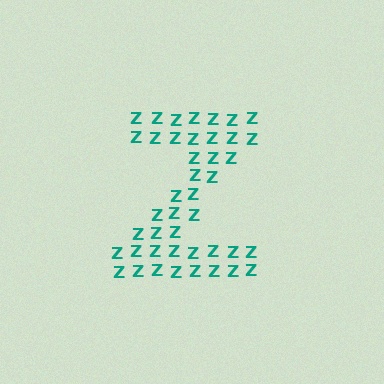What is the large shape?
The large shape is the letter Z.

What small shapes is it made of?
It is made of small letter Z's.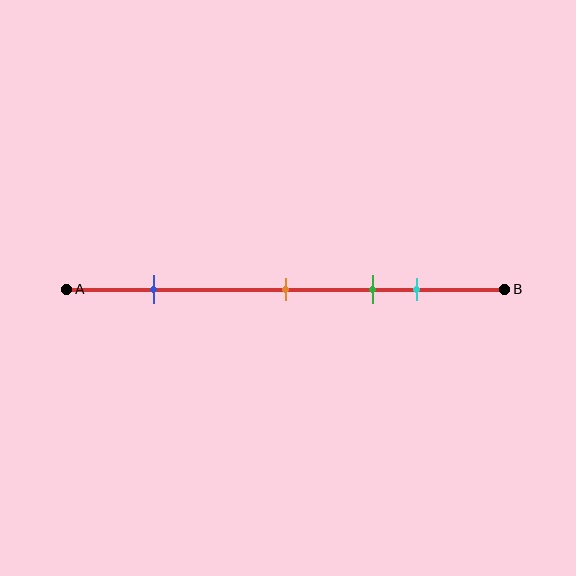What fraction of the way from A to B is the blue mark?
The blue mark is approximately 20% (0.2) of the way from A to B.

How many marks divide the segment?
There are 4 marks dividing the segment.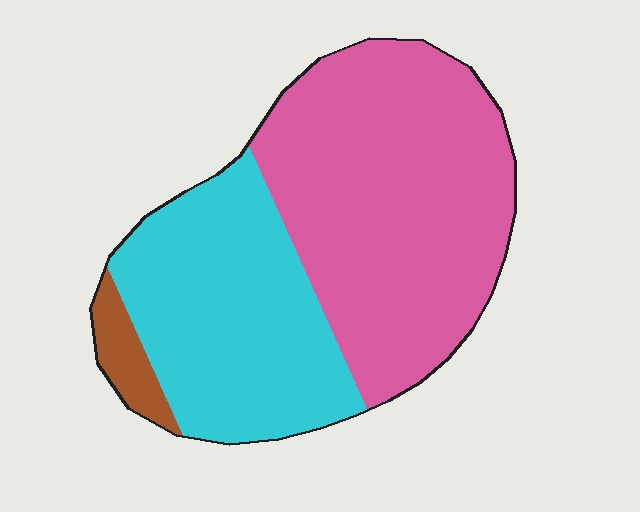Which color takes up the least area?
Brown, at roughly 5%.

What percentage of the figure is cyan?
Cyan covers roughly 40% of the figure.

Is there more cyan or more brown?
Cyan.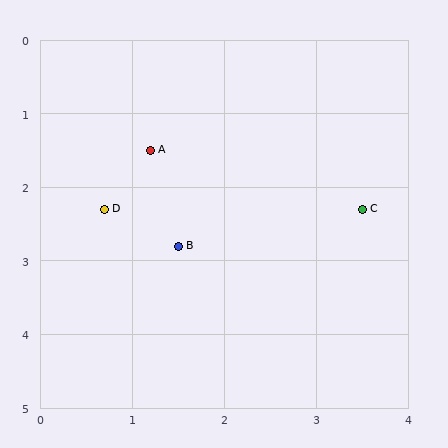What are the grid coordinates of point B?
Point B is at approximately (1.5, 2.8).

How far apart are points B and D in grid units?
Points B and D are about 0.9 grid units apart.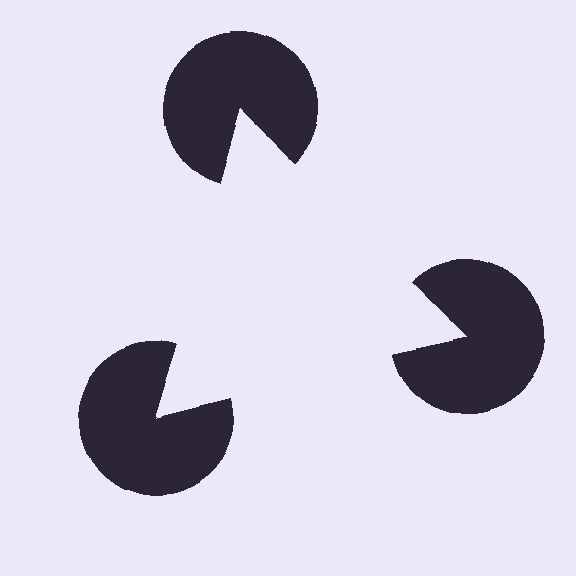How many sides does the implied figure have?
3 sides.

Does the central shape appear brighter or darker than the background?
It typically appears slightly brighter than the background, even though no actual brightness change is drawn.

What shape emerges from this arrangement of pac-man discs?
An illusory triangle — its edges are inferred from the aligned wedge cuts in the pac-man discs, not physically drawn.